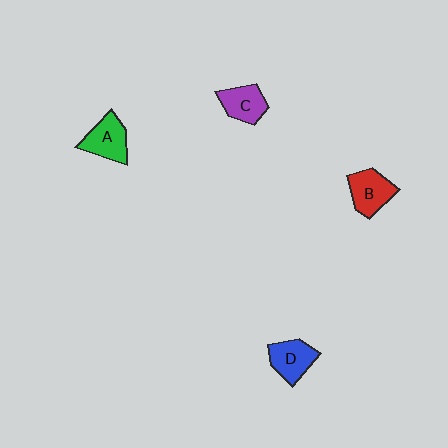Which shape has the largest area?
Shape B (red).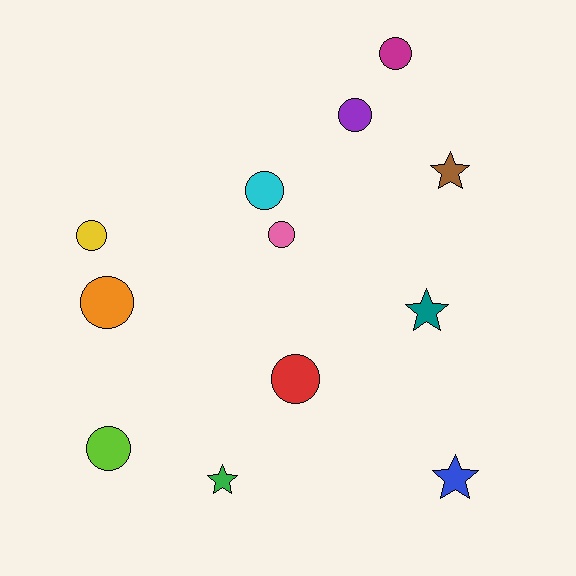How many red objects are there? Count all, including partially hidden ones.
There is 1 red object.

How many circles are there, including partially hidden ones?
There are 8 circles.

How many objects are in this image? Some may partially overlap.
There are 12 objects.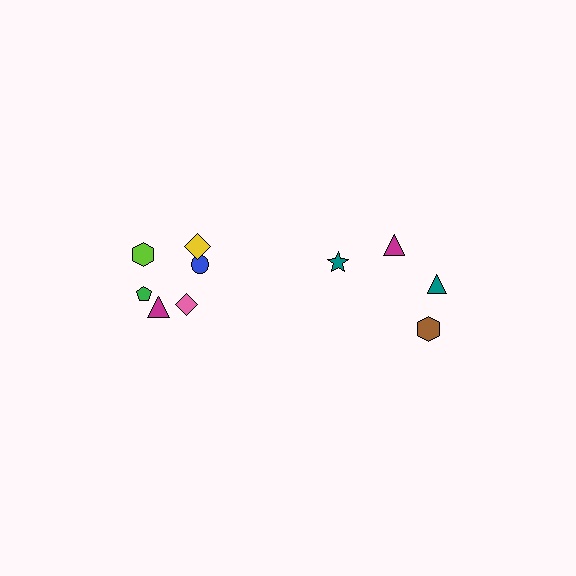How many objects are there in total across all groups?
There are 10 objects.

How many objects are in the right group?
There are 4 objects.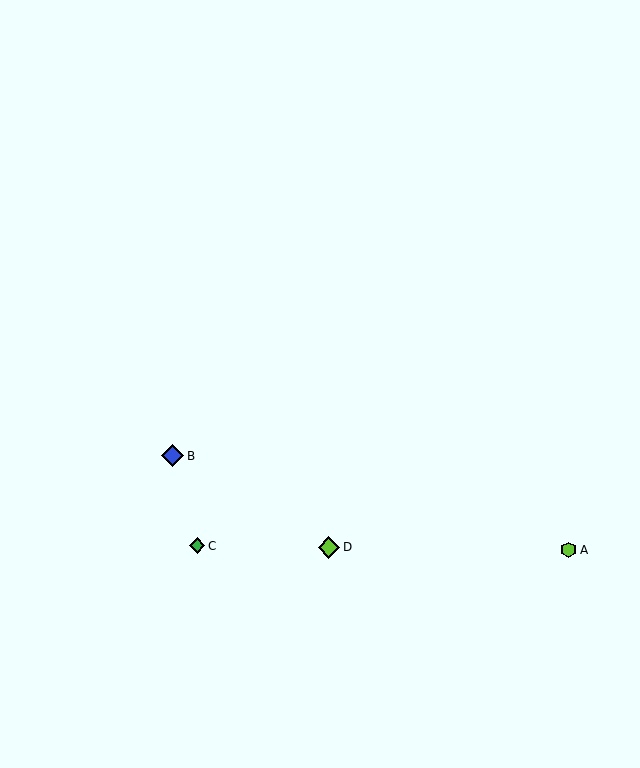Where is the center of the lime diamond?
The center of the lime diamond is at (329, 547).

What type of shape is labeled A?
Shape A is a lime hexagon.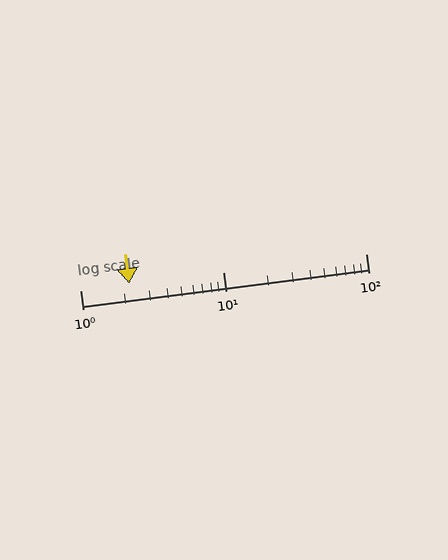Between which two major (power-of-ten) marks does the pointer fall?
The pointer is between 1 and 10.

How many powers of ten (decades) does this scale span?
The scale spans 2 decades, from 1 to 100.